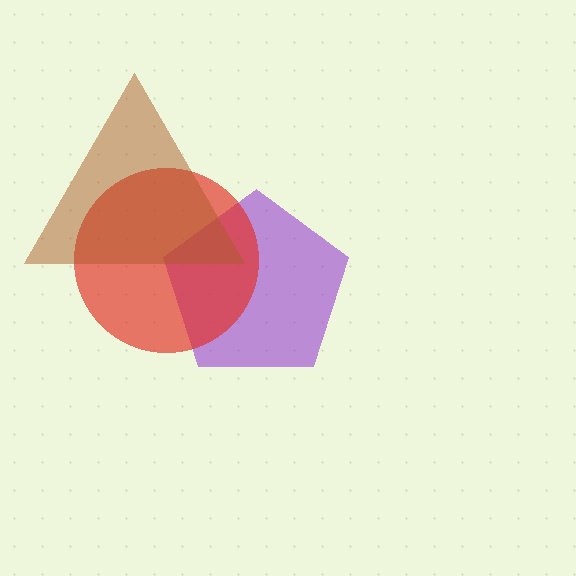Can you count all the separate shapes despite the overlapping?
Yes, there are 3 separate shapes.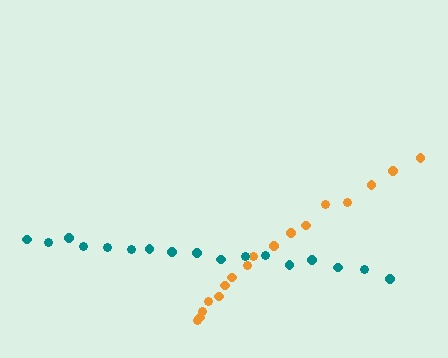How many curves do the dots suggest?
There are 2 distinct paths.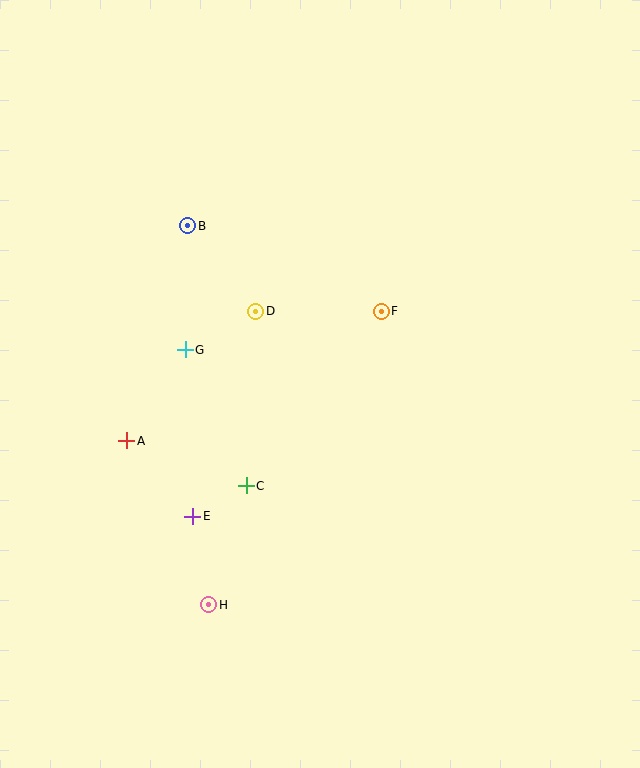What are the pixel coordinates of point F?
Point F is at (381, 311).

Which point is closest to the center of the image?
Point F at (381, 311) is closest to the center.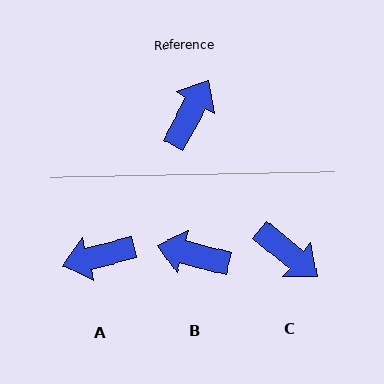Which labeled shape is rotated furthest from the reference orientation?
A, about 133 degrees away.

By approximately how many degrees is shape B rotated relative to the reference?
Approximately 103 degrees counter-clockwise.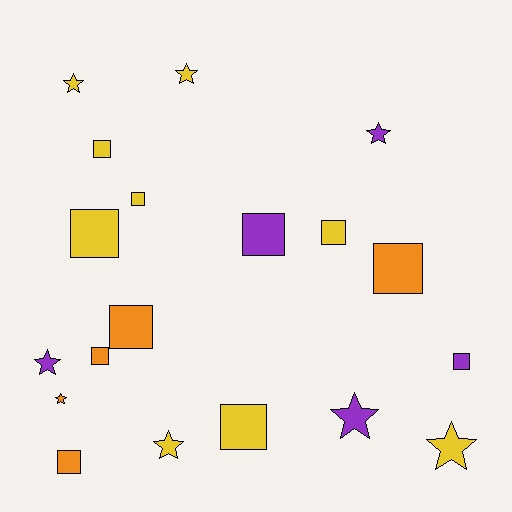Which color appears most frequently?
Yellow, with 9 objects.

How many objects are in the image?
There are 19 objects.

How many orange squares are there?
There are 4 orange squares.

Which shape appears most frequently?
Square, with 11 objects.